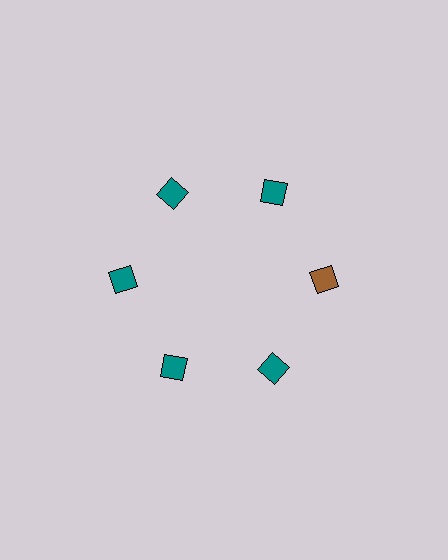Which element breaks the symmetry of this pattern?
The brown diamond at roughly the 3 o'clock position breaks the symmetry. All other shapes are teal diamonds.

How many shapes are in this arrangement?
There are 6 shapes arranged in a ring pattern.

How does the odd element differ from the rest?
It has a different color: brown instead of teal.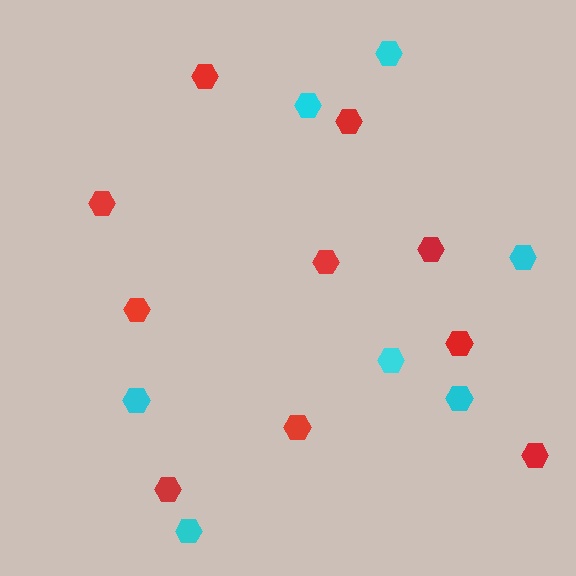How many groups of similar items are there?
There are 2 groups: one group of red hexagons (10) and one group of cyan hexagons (7).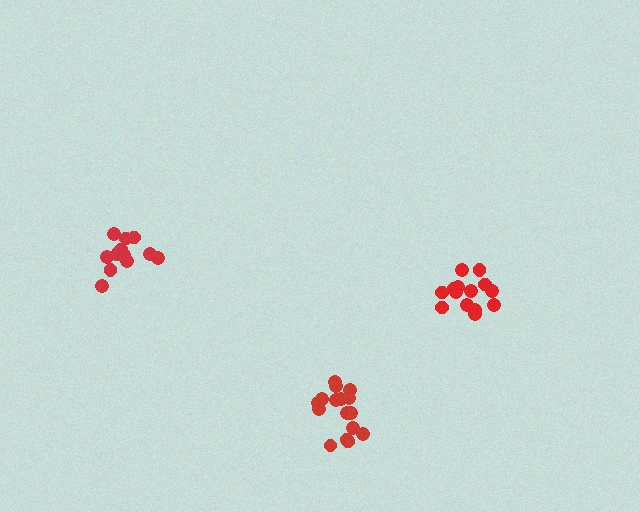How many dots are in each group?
Group 1: 13 dots, Group 2: 14 dots, Group 3: 16 dots (43 total).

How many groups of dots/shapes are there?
There are 3 groups.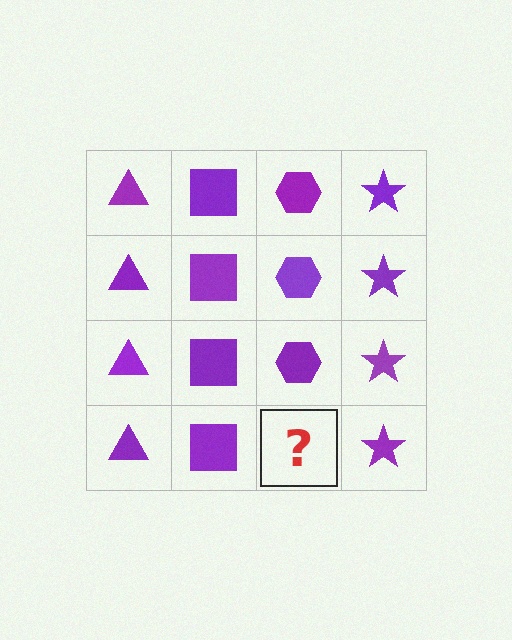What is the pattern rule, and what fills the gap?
The rule is that each column has a consistent shape. The gap should be filled with a purple hexagon.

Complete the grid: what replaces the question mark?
The question mark should be replaced with a purple hexagon.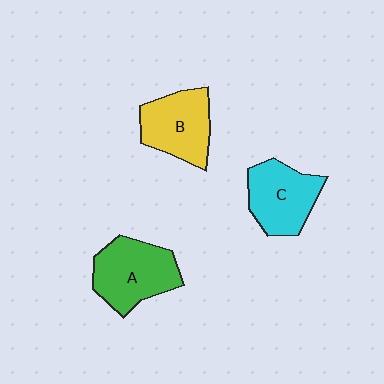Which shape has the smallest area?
Shape C (cyan).